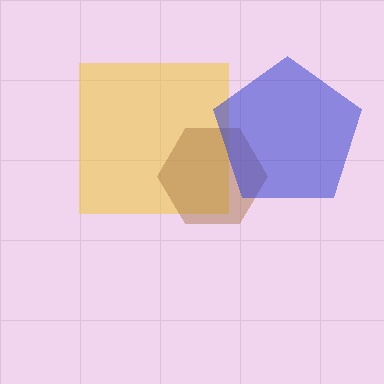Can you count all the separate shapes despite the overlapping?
Yes, there are 3 separate shapes.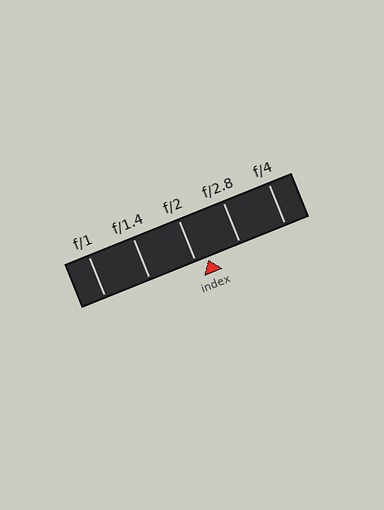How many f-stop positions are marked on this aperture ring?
There are 5 f-stop positions marked.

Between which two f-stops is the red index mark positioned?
The index mark is between f/2 and f/2.8.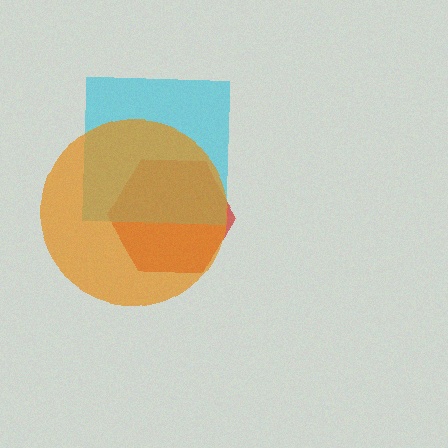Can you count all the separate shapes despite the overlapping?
Yes, there are 3 separate shapes.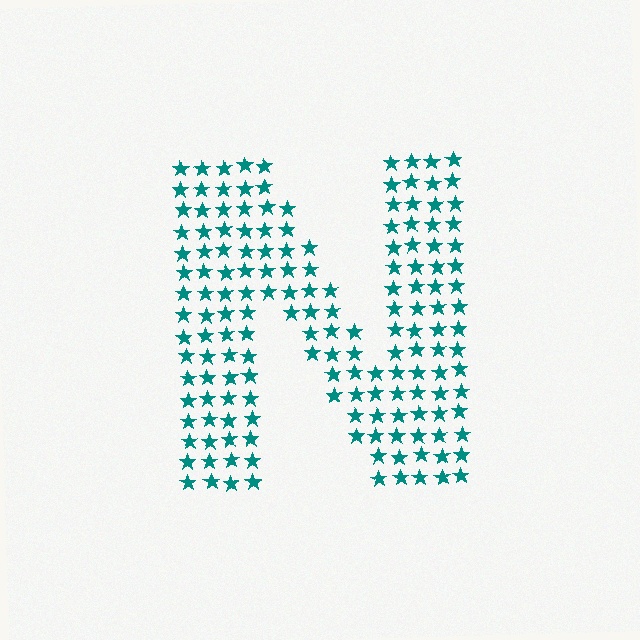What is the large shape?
The large shape is the letter N.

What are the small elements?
The small elements are stars.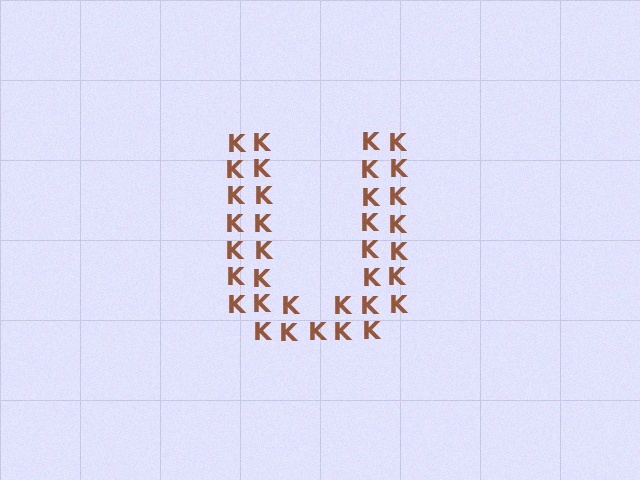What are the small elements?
The small elements are letter K's.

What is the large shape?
The large shape is the letter U.